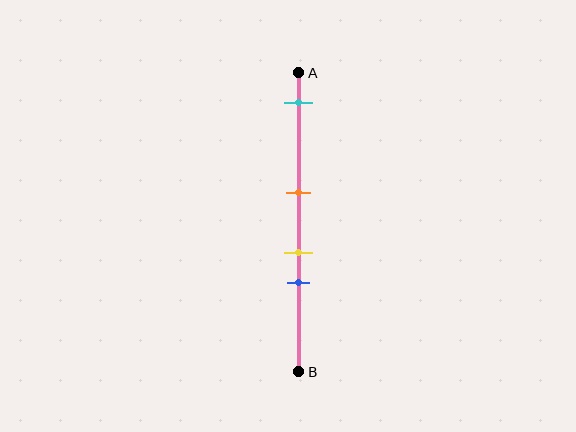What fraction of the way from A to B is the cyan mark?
The cyan mark is approximately 10% (0.1) of the way from A to B.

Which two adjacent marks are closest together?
The yellow and blue marks are the closest adjacent pair.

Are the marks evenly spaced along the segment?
No, the marks are not evenly spaced.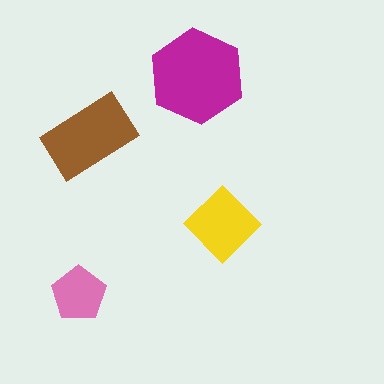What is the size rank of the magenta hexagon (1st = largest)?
1st.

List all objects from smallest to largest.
The pink pentagon, the yellow diamond, the brown rectangle, the magenta hexagon.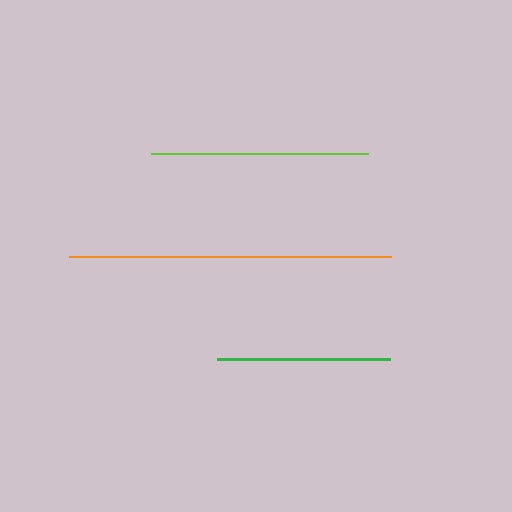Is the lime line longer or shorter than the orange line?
The orange line is longer than the lime line.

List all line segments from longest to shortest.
From longest to shortest: orange, lime, green.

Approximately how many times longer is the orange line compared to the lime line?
The orange line is approximately 1.5 times the length of the lime line.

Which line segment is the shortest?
The green line is the shortest at approximately 174 pixels.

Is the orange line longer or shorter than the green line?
The orange line is longer than the green line.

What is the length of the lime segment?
The lime segment is approximately 217 pixels long.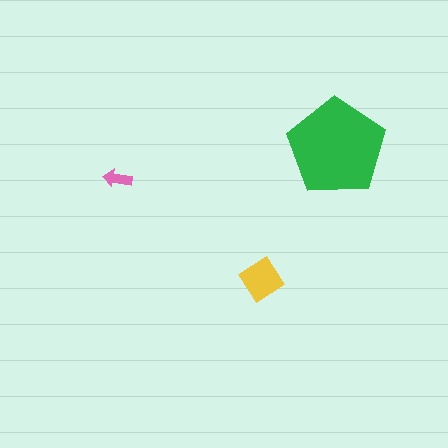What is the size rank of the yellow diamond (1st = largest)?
2nd.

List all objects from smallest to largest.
The pink arrow, the yellow diamond, the green pentagon.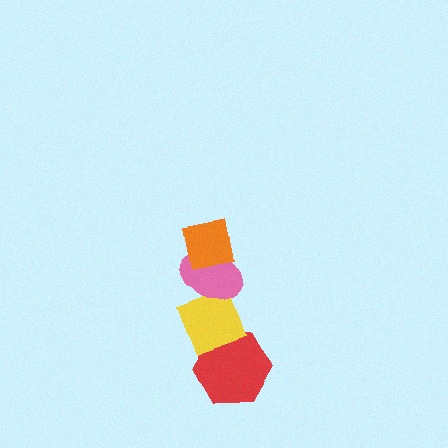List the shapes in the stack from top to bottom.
From top to bottom: the orange square, the pink ellipse, the yellow diamond, the red hexagon.